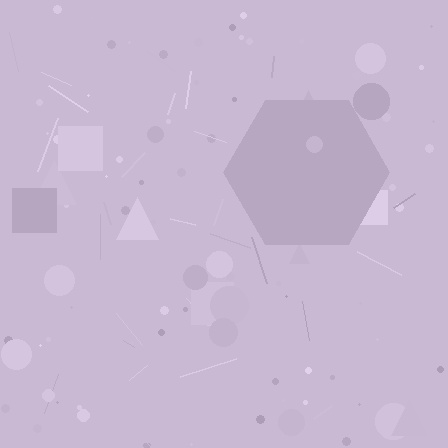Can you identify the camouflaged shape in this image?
The camouflaged shape is a hexagon.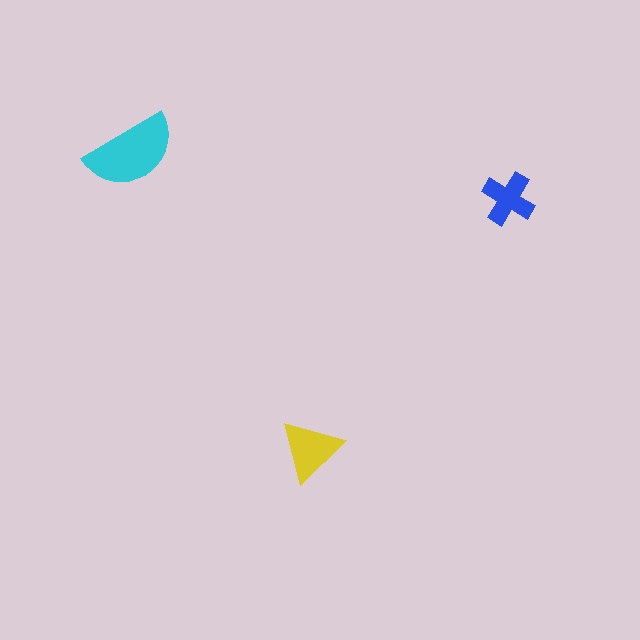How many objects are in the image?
There are 3 objects in the image.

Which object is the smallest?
The blue cross.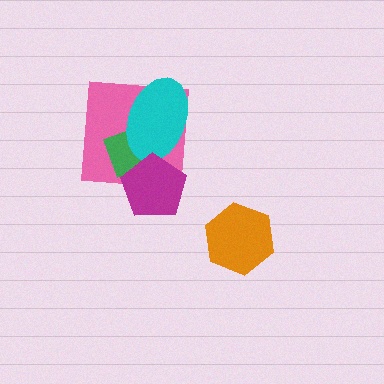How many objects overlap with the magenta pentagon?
3 objects overlap with the magenta pentagon.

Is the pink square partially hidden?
Yes, it is partially covered by another shape.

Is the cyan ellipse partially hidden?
Yes, it is partially covered by another shape.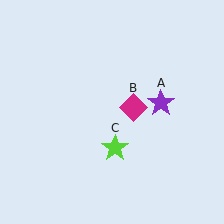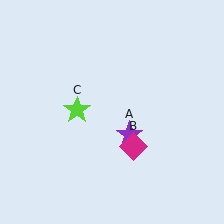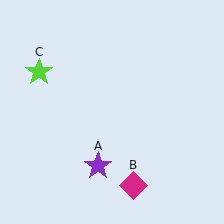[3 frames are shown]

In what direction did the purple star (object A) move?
The purple star (object A) moved down and to the left.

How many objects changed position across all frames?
3 objects changed position: purple star (object A), magenta diamond (object B), lime star (object C).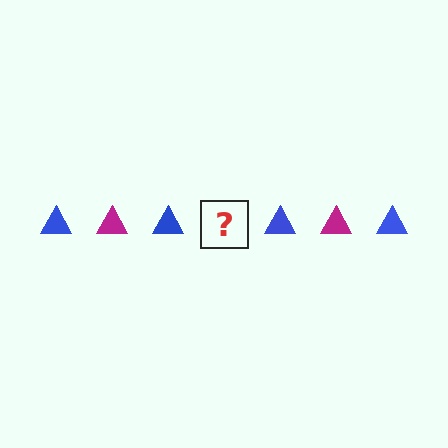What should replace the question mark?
The question mark should be replaced with a magenta triangle.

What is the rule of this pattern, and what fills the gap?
The rule is that the pattern cycles through blue, magenta triangles. The gap should be filled with a magenta triangle.